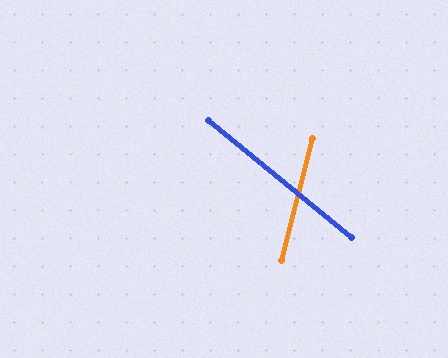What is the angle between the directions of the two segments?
Approximately 65 degrees.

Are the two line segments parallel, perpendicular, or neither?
Neither parallel nor perpendicular — they differ by about 65°.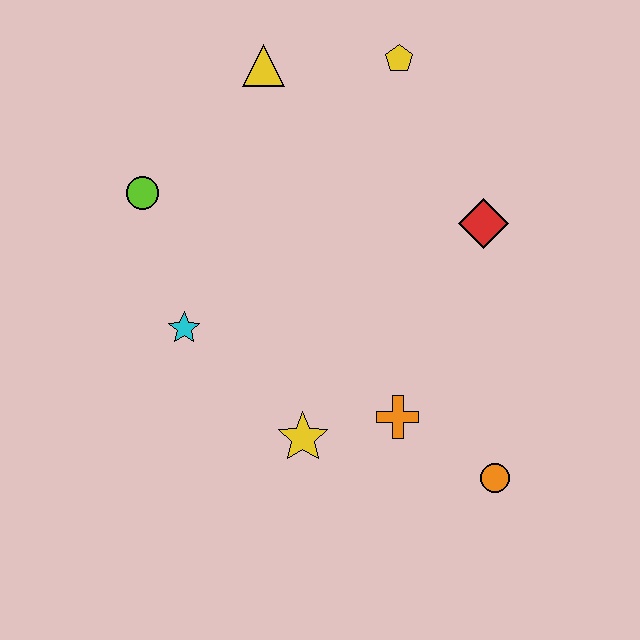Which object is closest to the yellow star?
The orange cross is closest to the yellow star.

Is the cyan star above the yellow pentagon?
No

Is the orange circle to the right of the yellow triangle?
Yes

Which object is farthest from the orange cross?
The yellow triangle is farthest from the orange cross.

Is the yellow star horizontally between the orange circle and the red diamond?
No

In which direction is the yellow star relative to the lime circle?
The yellow star is below the lime circle.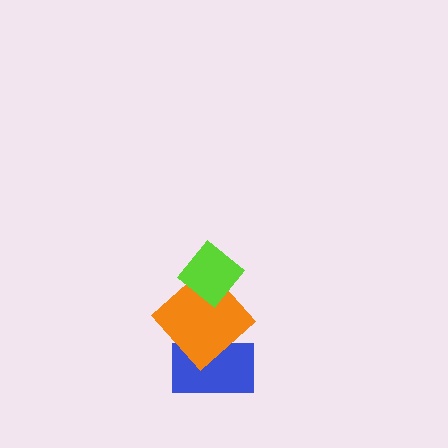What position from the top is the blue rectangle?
The blue rectangle is 3rd from the top.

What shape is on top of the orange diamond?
The lime diamond is on top of the orange diamond.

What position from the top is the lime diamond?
The lime diamond is 1st from the top.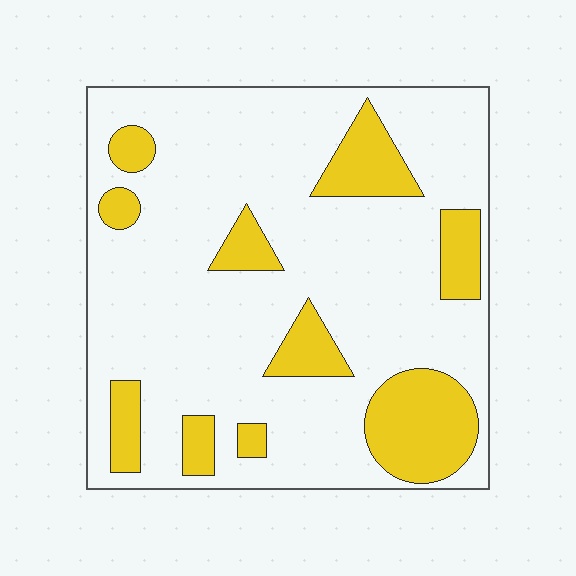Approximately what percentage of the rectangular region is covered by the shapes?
Approximately 20%.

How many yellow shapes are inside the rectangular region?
10.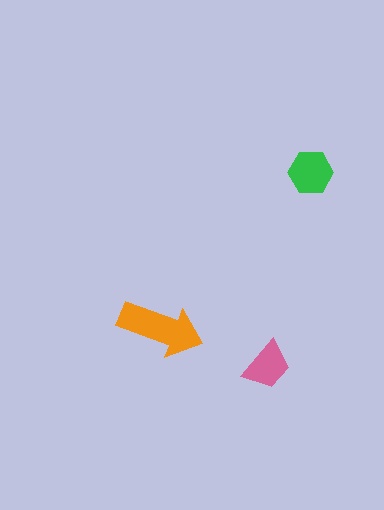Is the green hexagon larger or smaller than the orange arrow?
Smaller.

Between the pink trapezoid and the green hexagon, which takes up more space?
The green hexagon.